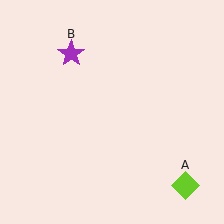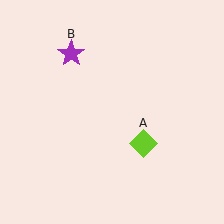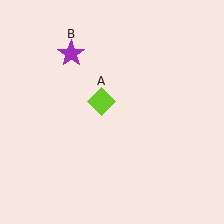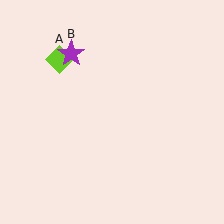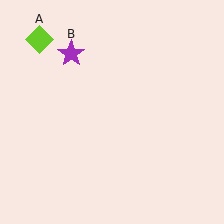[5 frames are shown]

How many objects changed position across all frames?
1 object changed position: lime diamond (object A).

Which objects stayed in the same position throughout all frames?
Purple star (object B) remained stationary.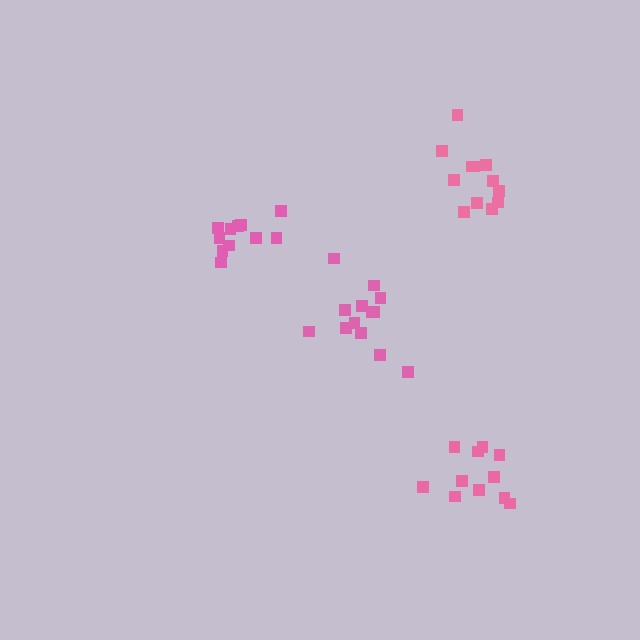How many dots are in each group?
Group 1: 11 dots, Group 2: 12 dots, Group 3: 11 dots, Group 4: 13 dots (47 total).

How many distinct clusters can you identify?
There are 4 distinct clusters.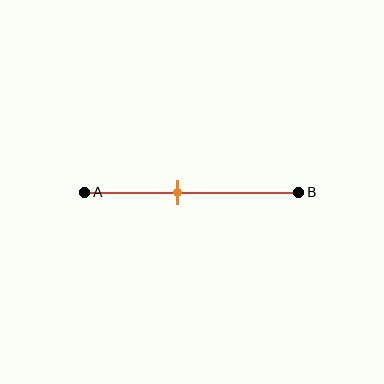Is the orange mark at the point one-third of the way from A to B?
No, the mark is at about 45% from A, not at the 33% one-third point.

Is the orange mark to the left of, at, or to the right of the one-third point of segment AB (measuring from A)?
The orange mark is to the right of the one-third point of segment AB.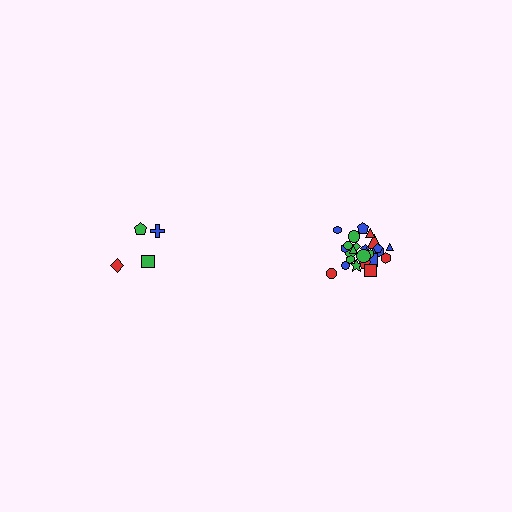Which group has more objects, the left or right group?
The right group.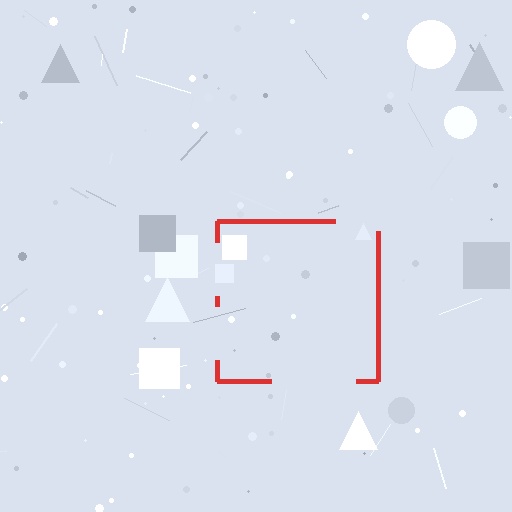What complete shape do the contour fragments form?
The contour fragments form a square.